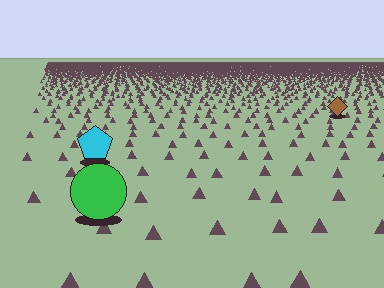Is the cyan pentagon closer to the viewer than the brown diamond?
Yes. The cyan pentagon is closer — you can tell from the texture gradient: the ground texture is coarser near it.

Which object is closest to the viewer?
The green circle is closest. The texture marks near it are larger and more spread out.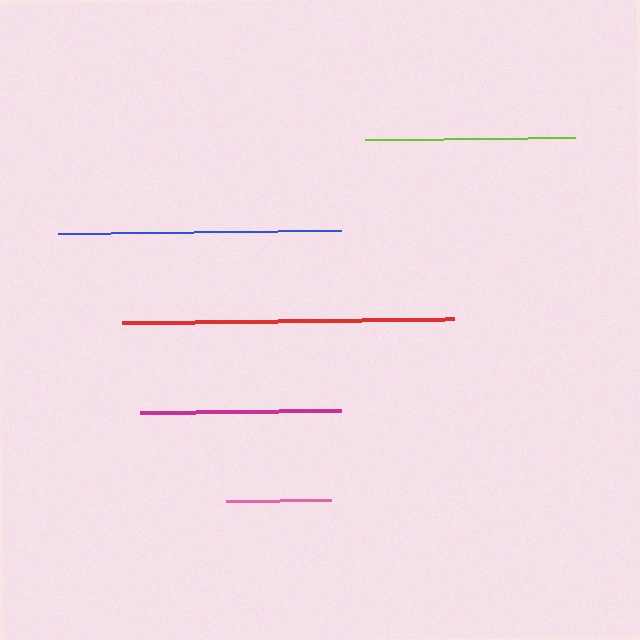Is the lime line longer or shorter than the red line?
The red line is longer than the lime line.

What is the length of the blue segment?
The blue segment is approximately 283 pixels long.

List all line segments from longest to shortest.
From longest to shortest: red, blue, lime, magenta, pink.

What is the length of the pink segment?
The pink segment is approximately 105 pixels long.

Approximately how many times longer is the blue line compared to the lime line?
The blue line is approximately 1.3 times the length of the lime line.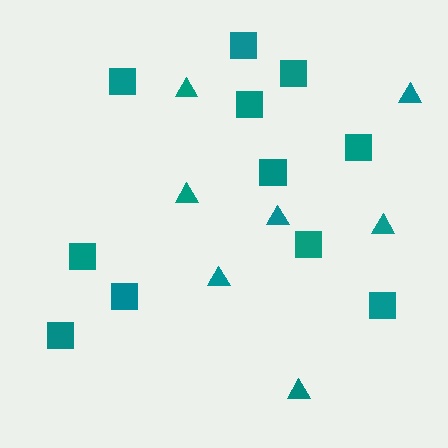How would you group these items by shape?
There are 2 groups: one group of squares (11) and one group of triangles (7).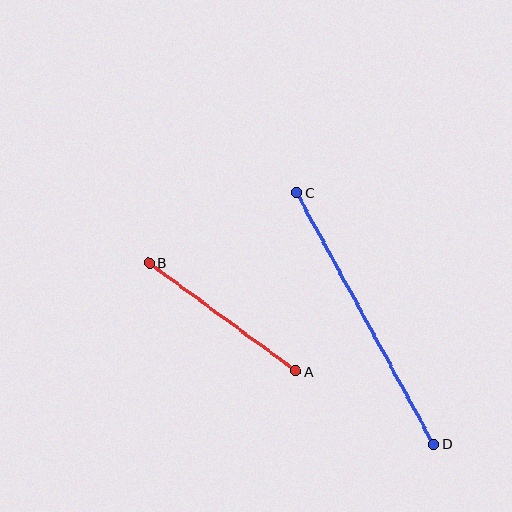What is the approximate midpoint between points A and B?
The midpoint is at approximately (223, 317) pixels.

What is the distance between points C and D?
The distance is approximately 287 pixels.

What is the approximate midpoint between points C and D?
The midpoint is at approximately (365, 318) pixels.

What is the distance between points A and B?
The distance is approximately 183 pixels.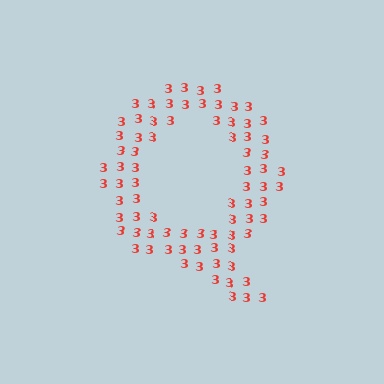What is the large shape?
The large shape is the letter Q.